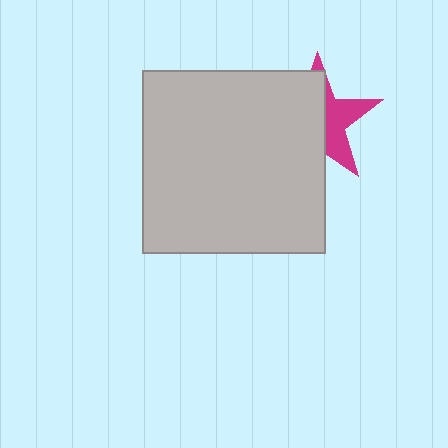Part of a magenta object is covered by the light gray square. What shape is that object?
It is a star.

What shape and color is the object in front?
The object in front is a light gray square.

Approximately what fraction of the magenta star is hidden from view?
Roughly 60% of the magenta star is hidden behind the light gray square.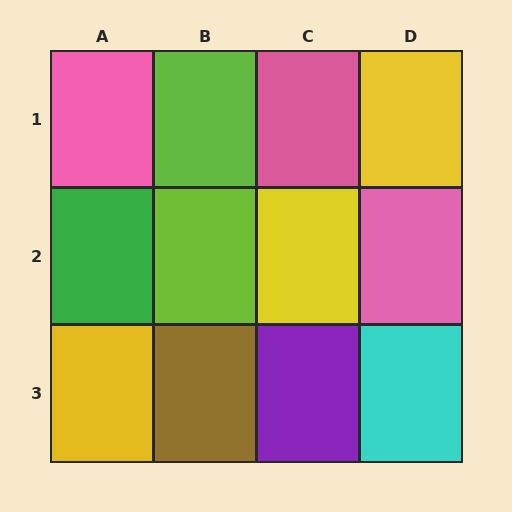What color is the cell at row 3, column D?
Cyan.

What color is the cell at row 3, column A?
Yellow.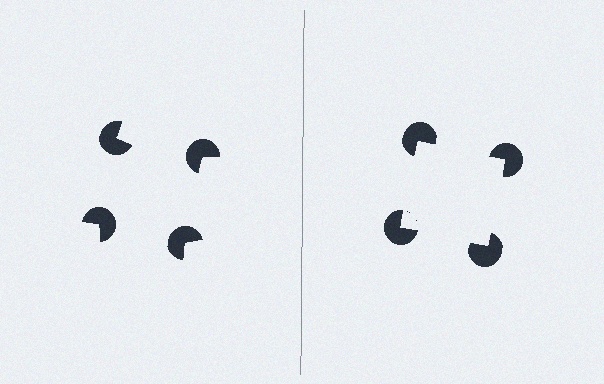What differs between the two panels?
The pac-man discs are positioned identically on both sides; only the wedge orientations differ. On the right they align to a square; on the left they are misaligned.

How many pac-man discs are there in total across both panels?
8 — 4 on each side.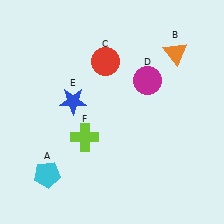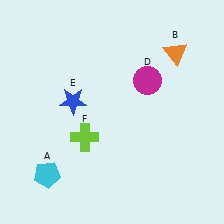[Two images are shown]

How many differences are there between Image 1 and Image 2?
There is 1 difference between the two images.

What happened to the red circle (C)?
The red circle (C) was removed in Image 2. It was in the top-left area of Image 1.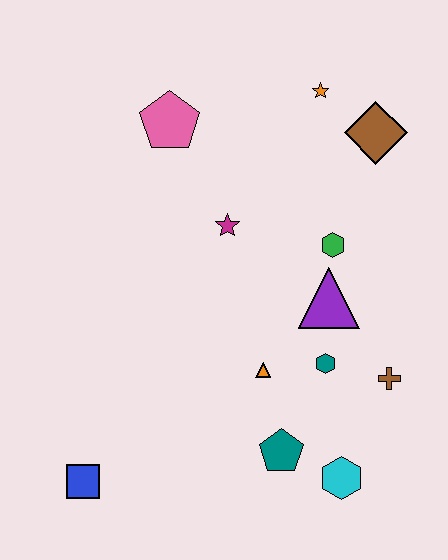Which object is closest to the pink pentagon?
The magenta star is closest to the pink pentagon.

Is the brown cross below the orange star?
Yes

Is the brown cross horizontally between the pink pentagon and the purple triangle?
No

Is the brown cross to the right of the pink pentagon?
Yes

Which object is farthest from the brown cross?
The pink pentagon is farthest from the brown cross.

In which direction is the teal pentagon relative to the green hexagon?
The teal pentagon is below the green hexagon.